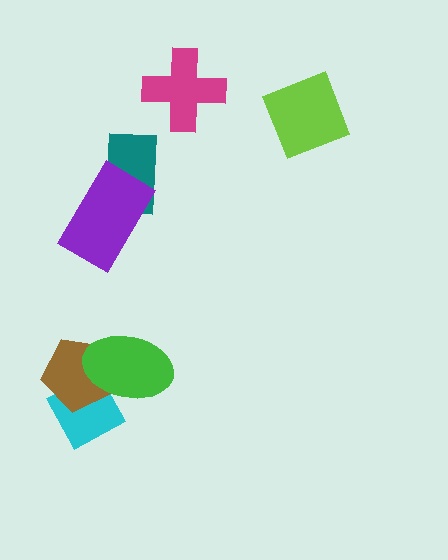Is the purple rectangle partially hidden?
No, no other shape covers it.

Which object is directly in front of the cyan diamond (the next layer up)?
The brown pentagon is directly in front of the cyan diamond.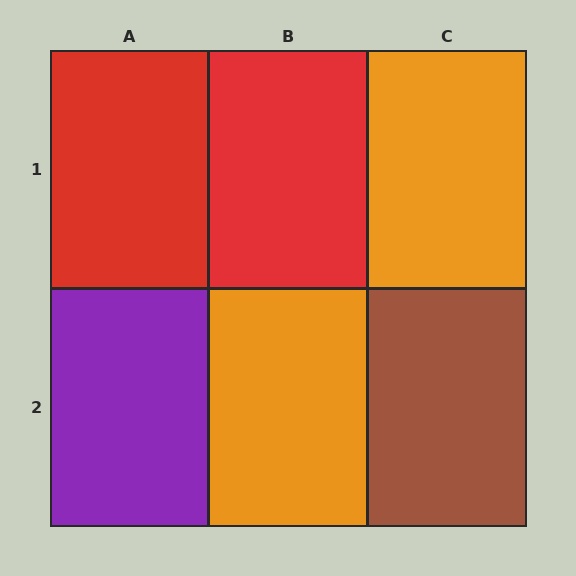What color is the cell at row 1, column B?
Red.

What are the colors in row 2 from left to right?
Purple, orange, brown.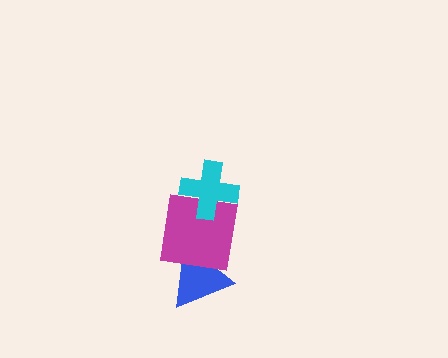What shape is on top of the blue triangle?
The magenta square is on top of the blue triangle.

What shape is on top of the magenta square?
The cyan cross is on top of the magenta square.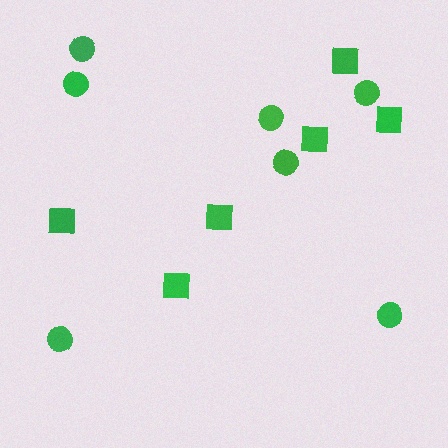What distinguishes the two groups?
There are 2 groups: one group of squares (6) and one group of circles (7).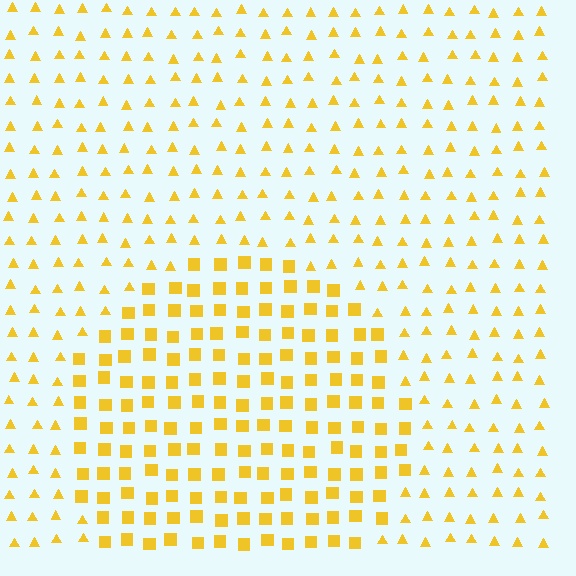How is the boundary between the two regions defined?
The boundary is defined by a change in element shape: squares inside vs. triangles outside. All elements share the same color and spacing.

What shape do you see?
I see a circle.